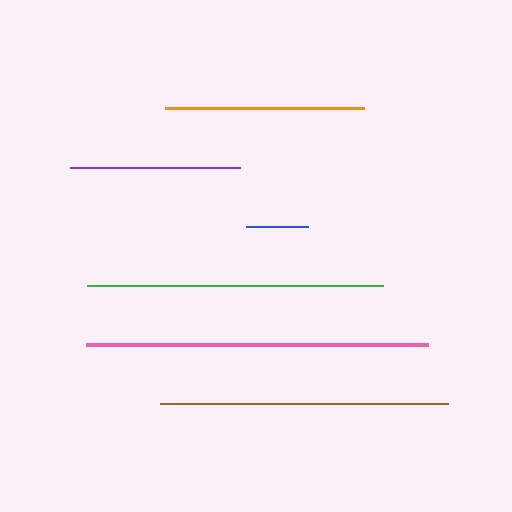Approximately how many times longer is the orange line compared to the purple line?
The orange line is approximately 1.2 times the length of the purple line.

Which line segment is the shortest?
The blue line is the shortest at approximately 62 pixels.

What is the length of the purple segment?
The purple segment is approximately 170 pixels long.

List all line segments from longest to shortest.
From longest to shortest: pink, green, brown, orange, purple, blue.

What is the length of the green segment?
The green segment is approximately 296 pixels long.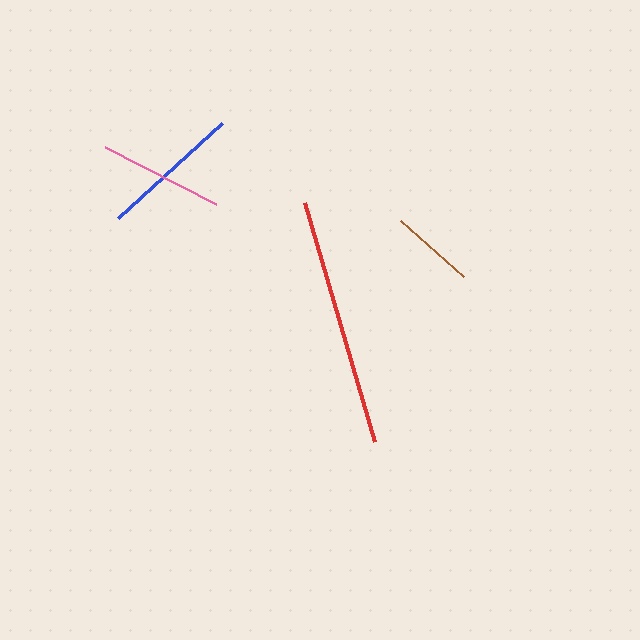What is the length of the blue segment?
The blue segment is approximately 140 pixels long.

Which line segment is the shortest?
The brown line is the shortest at approximately 84 pixels.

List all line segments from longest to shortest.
From longest to shortest: red, blue, pink, brown.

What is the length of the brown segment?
The brown segment is approximately 84 pixels long.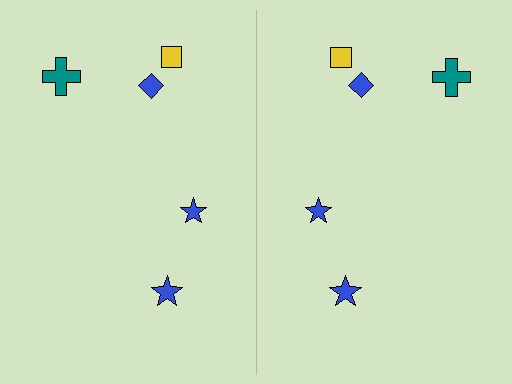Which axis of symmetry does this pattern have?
The pattern has a vertical axis of symmetry running through the center of the image.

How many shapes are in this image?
There are 10 shapes in this image.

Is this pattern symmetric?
Yes, this pattern has bilateral (reflection) symmetry.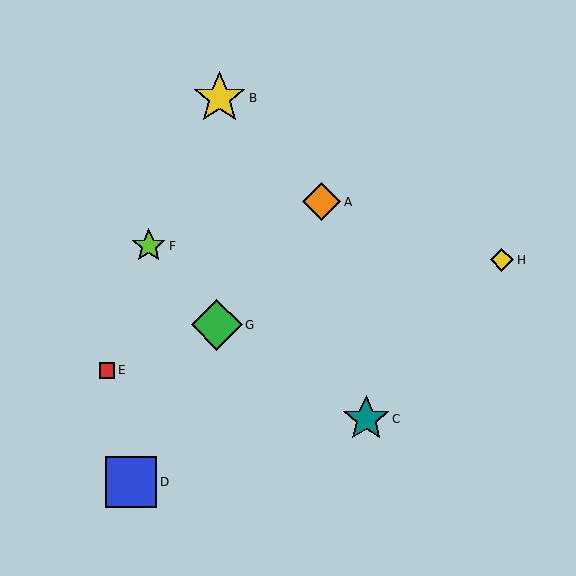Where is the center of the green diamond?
The center of the green diamond is at (217, 325).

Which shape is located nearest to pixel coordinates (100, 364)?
The red square (labeled E) at (107, 370) is nearest to that location.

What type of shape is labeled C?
Shape C is a teal star.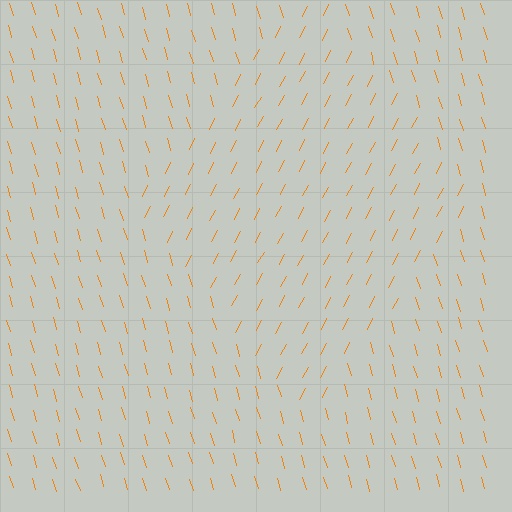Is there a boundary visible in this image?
Yes, there is a texture boundary formed by a change in line orientation.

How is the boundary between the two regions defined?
The boundary is defined purely by a change in line orientation (approximately 45 degrees difference). All lines are the same color and thickness.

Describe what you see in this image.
The image is filled with small orange line segments. A diamond region in the image has lines oriented differently from the surrounding lines, creating a visible texture boundary.